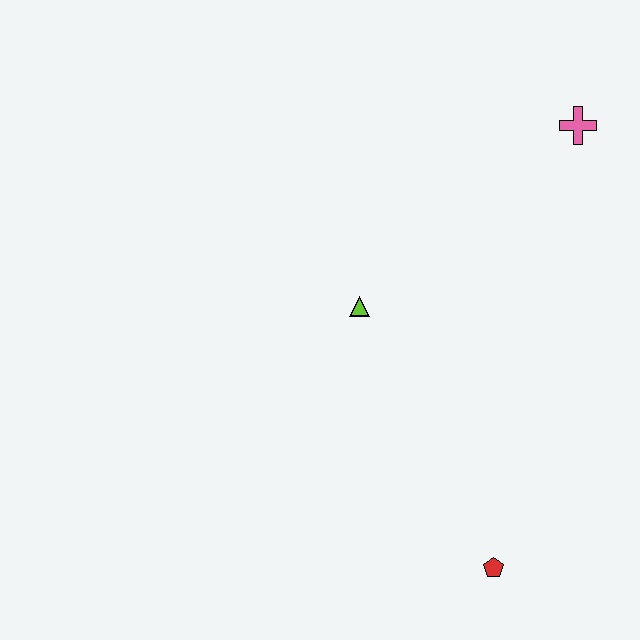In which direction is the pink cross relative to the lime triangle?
The pink cross is to the right of the lime triangle.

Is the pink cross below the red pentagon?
No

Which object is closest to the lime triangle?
The pink cross is closest to the lime triangle.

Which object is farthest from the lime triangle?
The red pentagon is farthest from the lime triangle.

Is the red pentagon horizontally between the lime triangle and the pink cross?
Yes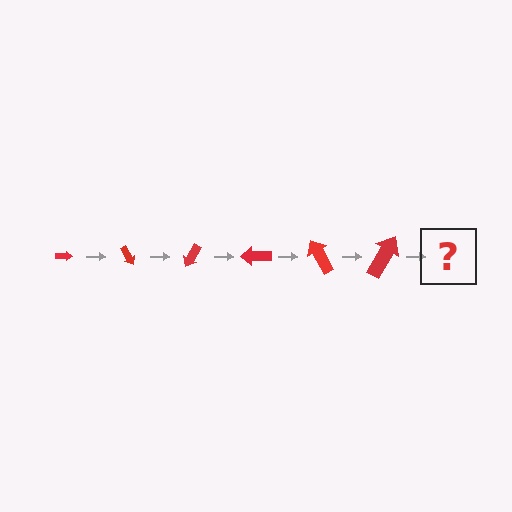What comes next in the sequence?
The next element should be an arrow, larger than the previous one and rotated 360 degrees from the start.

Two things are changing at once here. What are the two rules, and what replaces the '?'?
The two rules are that the arrow grows larger each step and it rotates 60 degrees each step. The '?' should be an arrow, larger than the previous one and rotated 360 degrees from the start.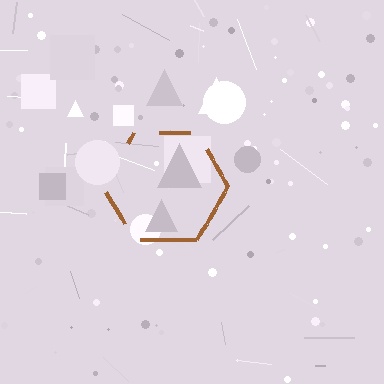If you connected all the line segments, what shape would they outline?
They would outline a hexagon.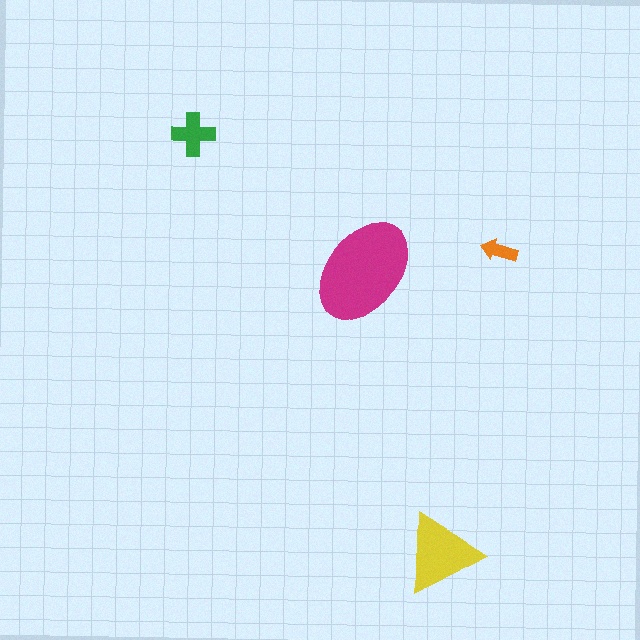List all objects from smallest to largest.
The orange arrow, the green cross, the yellow triangle, the magenta ellipse.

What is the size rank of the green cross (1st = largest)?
3rd.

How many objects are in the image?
There are 4 objects in the image.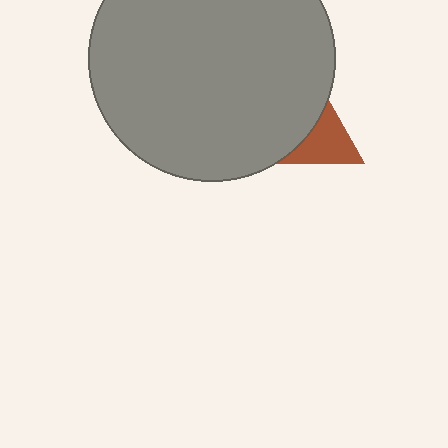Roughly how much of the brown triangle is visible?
A small part of it is visible (roughly 37%).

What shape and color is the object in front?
The object in front is a gray circle.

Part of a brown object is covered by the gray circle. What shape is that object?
It is a triangle.